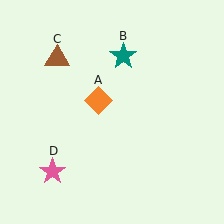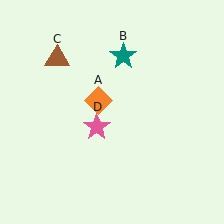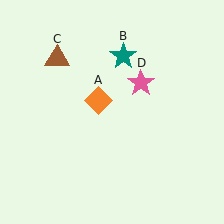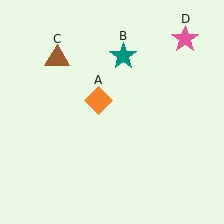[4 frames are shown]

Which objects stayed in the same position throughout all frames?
Orange diamond (object A) and teal star (object B) and brown triangle (object C) remained stationary.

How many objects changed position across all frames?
1 object changed position: pink star (object D).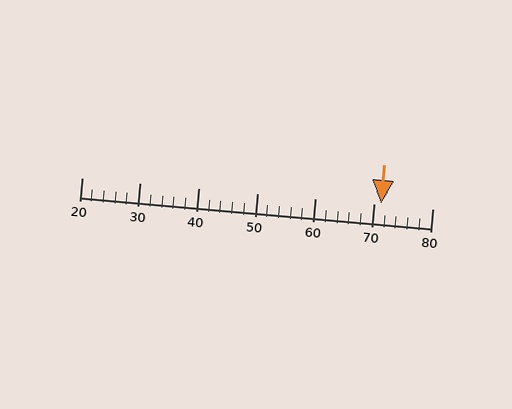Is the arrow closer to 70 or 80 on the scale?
The arrow is closer to 70.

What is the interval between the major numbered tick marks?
The major tick marks are spaced 10 units apart.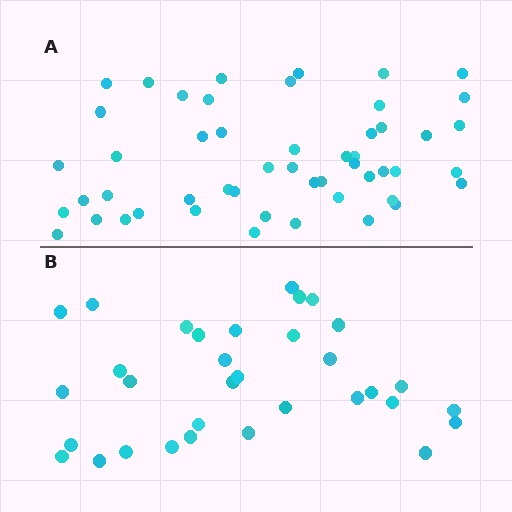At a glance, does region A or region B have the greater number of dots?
Region A (the top region) has more dots.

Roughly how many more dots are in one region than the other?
Region A has approximately 20 more dots than region B.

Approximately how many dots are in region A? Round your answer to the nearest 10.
About 50 dots. (The exact count is 51, which rounds to 50.)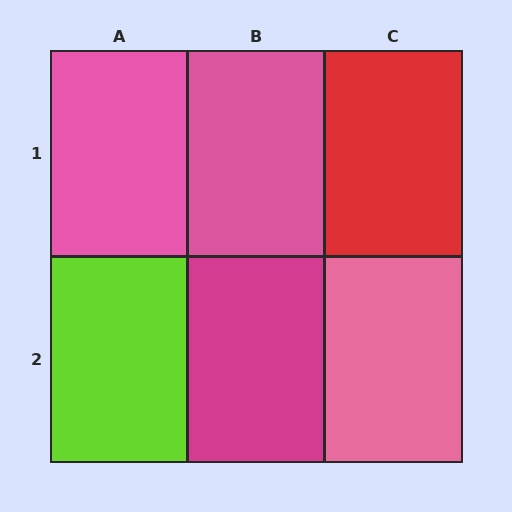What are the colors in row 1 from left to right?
Pink, pink, red.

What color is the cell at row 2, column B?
Magenta.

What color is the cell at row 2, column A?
Lime.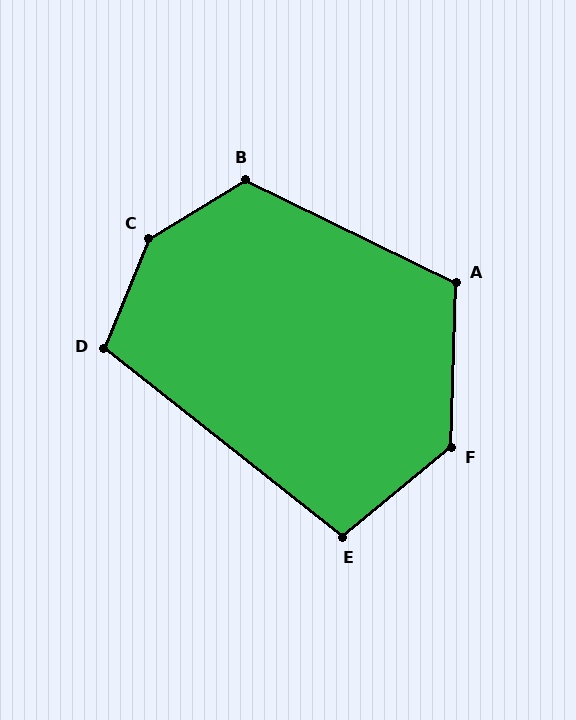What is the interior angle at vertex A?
Approximately 114 degrees (obtuse).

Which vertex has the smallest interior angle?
E, at approximately 102 degrees.